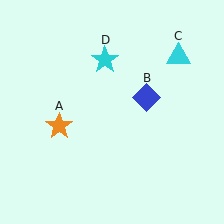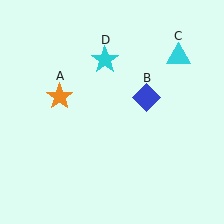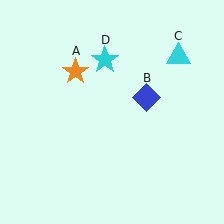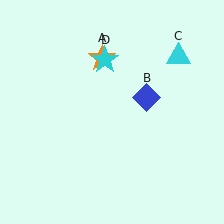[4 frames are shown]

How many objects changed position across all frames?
1 object changed position: orange star (object A).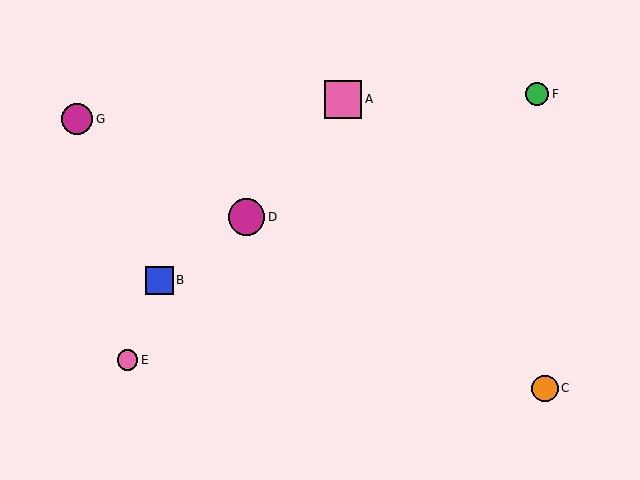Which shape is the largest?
The pink square (labeled A) is the largest.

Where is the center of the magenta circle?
The center of the magenta circle is at (247, 217).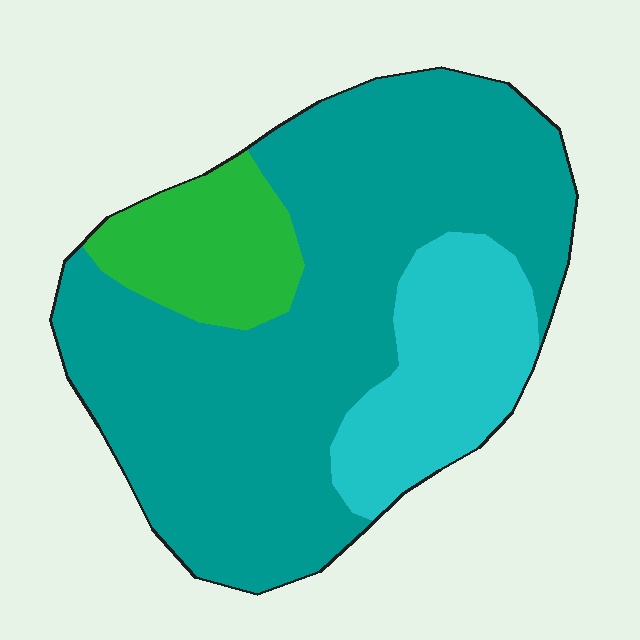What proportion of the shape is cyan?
Cyan covers roughly 20% of the shape.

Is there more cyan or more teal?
Teal.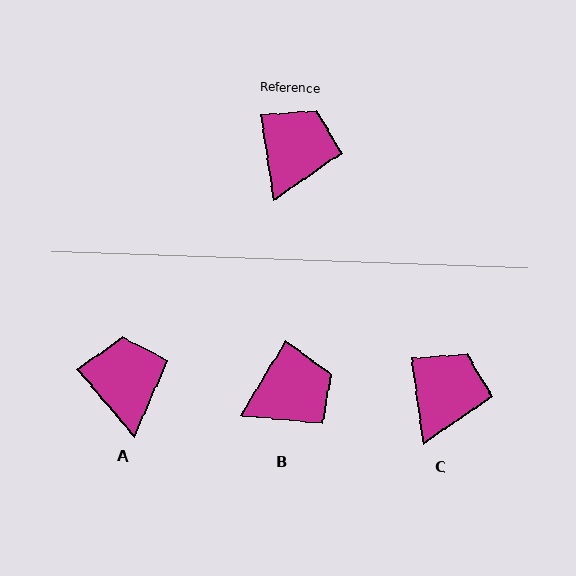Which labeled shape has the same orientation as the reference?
C.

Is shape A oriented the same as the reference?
No, it is off by about 32 degrees.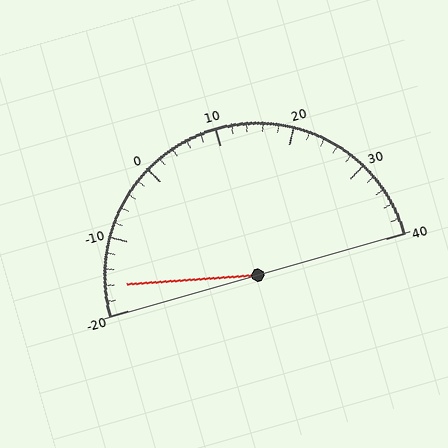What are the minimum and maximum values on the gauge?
The gauge ranges from -20 to 40.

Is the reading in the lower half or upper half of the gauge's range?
The reading is in the lower half of the range (-20 to 40).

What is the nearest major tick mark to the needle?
The nearest major tick mark is -20.